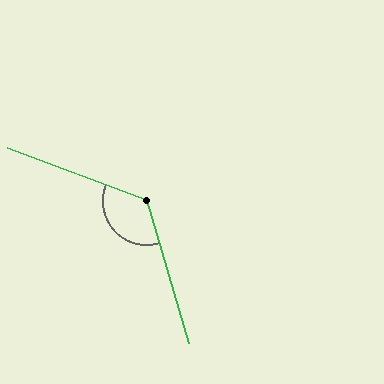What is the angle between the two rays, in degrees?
Approximately 127 degrees.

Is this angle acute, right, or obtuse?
It is obtuse.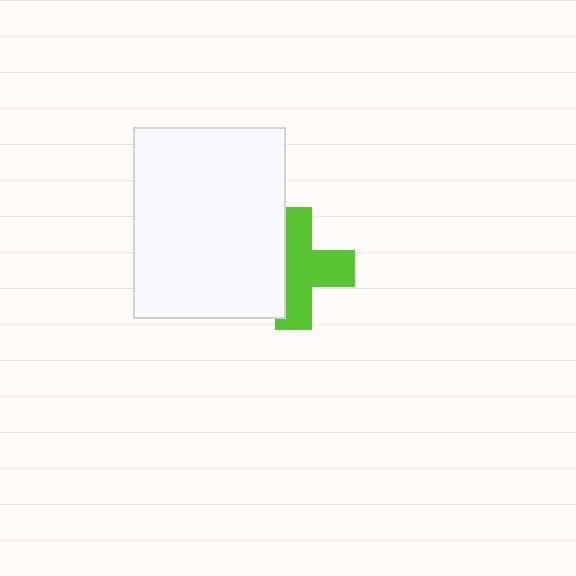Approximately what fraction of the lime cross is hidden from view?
Roughly 36% of the lime cross is hidden behind the white rectangle.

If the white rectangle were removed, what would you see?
You would see the complete lime cross.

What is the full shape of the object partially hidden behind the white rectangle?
The partially hidden object is a lime cross.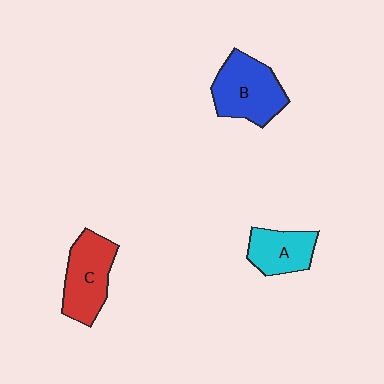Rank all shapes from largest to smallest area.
From largest to smallest: B (blue), C (red), A (cyan).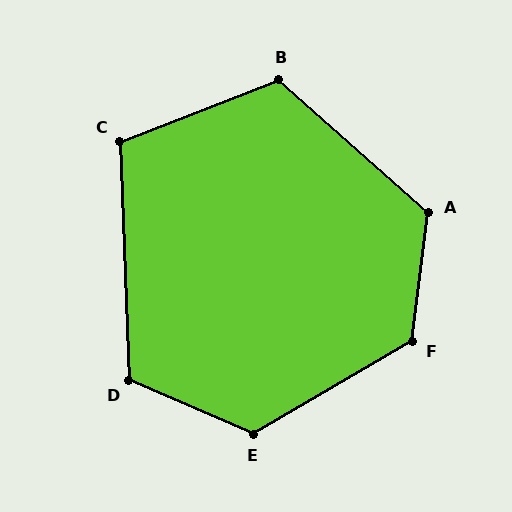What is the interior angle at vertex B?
Approximately 117 degrees (obtuse).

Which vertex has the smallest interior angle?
C, at approximately 109 degrees.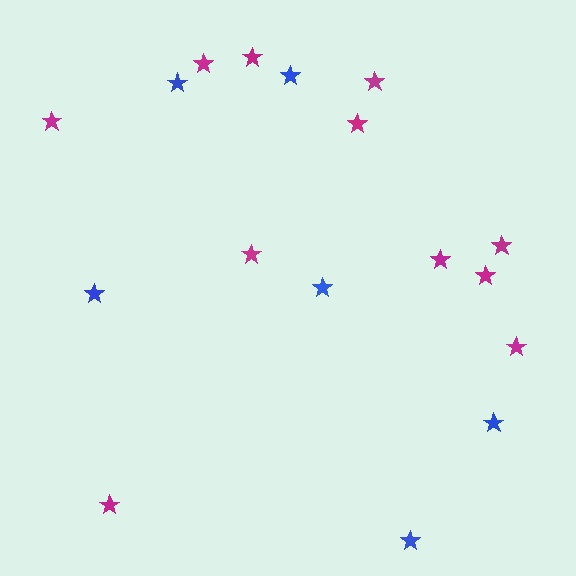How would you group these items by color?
There are 2 groups: one group of magenta stars (11) and one group of blue stars (6).